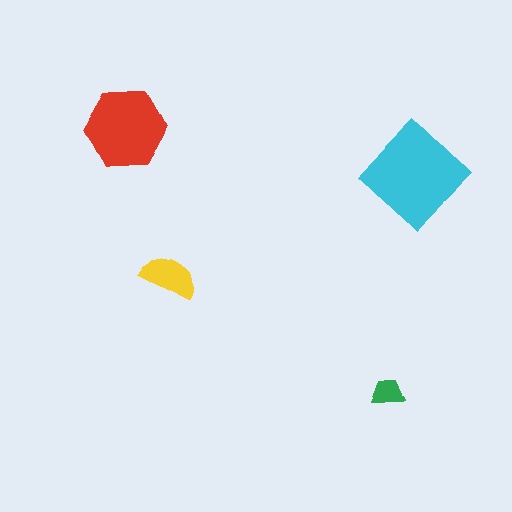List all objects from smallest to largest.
The green trapezoid, the yellow semicircle, the red hexagon, the cyan diamond.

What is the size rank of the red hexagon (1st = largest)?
2nd.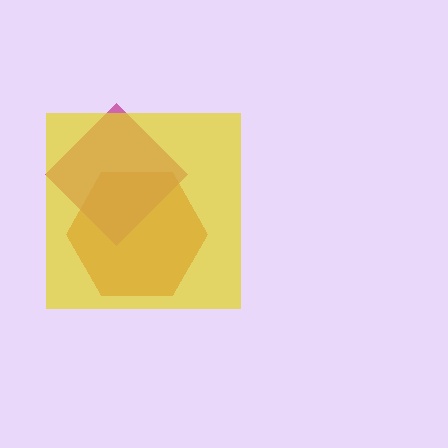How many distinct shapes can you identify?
There are 3 distinct shapes: a red hexagon, a magenta diamond, a yellow square.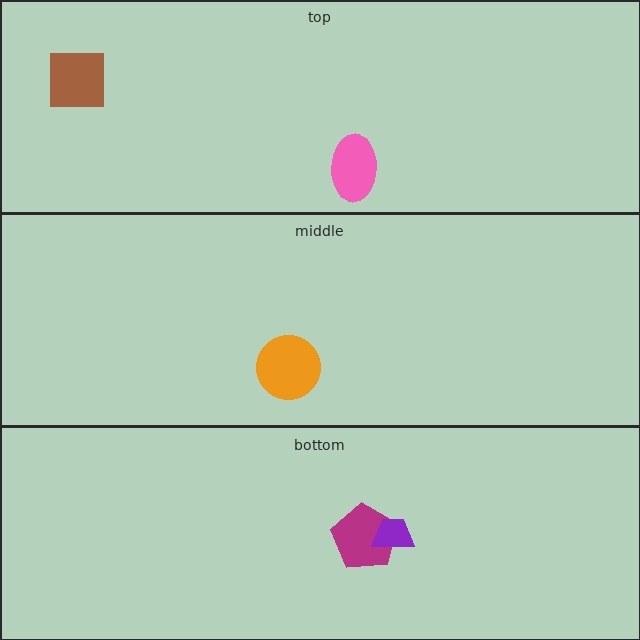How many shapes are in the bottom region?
2.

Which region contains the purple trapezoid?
The bottom region.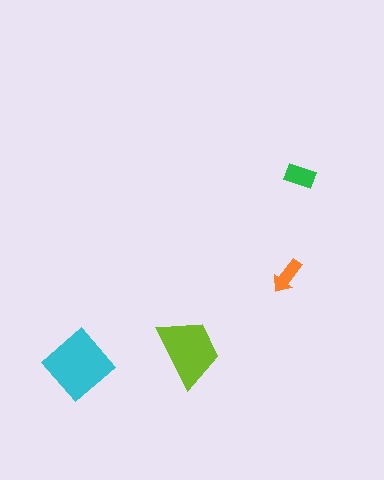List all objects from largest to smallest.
The cyan diamond, the lime trapezoid, the green rectangle, the orange arrow.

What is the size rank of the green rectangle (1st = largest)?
3rd.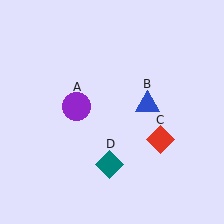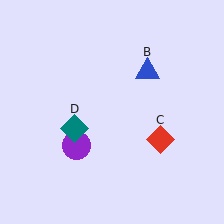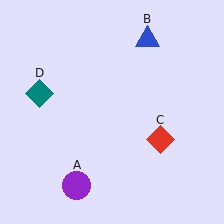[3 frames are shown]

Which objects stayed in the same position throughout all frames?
Red diamond (object C) remained stationary.